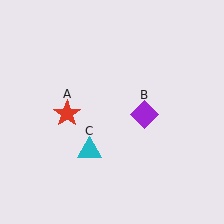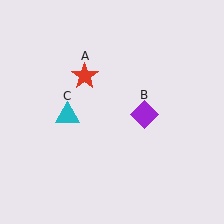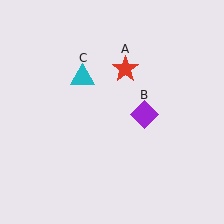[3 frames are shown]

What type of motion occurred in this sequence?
The red star (object A), cyan triangle (object C) rotated clockwise around the center of the scene.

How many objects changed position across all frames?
2 objects changed position: red star (object A), cyan triangle (object C).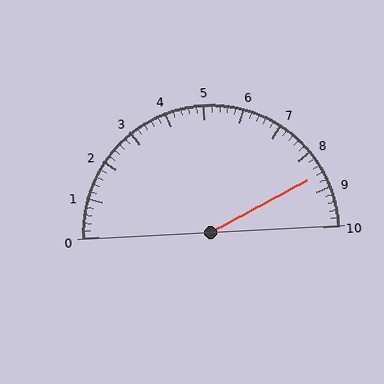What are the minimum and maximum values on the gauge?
The gauge ranges from 0 to 10.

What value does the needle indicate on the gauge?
The needle indicates approximately 8.6.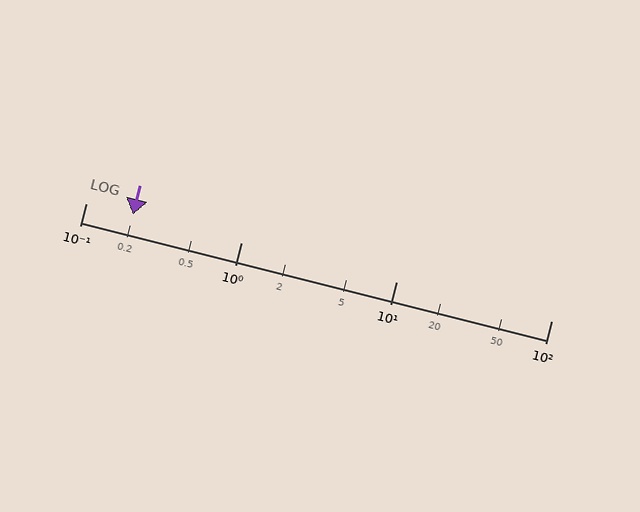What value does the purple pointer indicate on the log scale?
The pointer indicates approximately 0.2.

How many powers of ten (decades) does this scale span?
The scale spans 3 decades, from 0.1 to 100.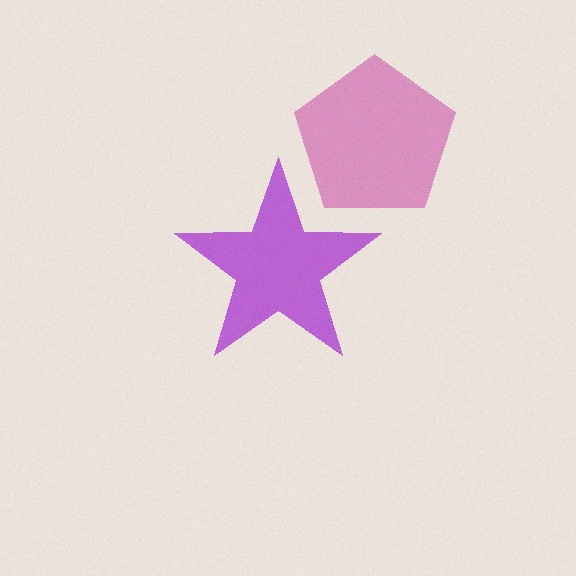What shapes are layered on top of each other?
The layered shapes are: a purple star, a magenta pentagon.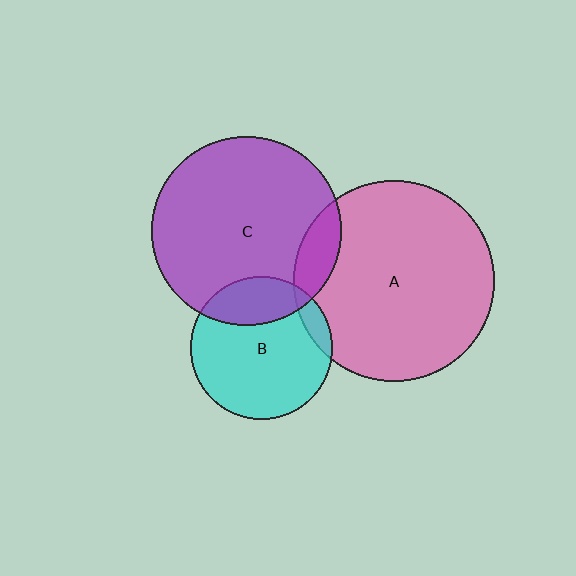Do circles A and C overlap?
Yes.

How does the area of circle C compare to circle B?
Approximately 1.8 times.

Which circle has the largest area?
Circle A (pink).